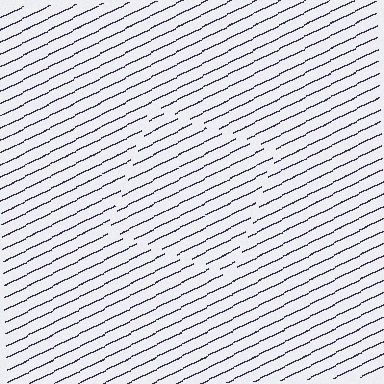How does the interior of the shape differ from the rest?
The interior of the shape contains the same grating, shifted by half a period — the contour is defined by the phase discontinuity where line-ends from the inner and outer gratings abut.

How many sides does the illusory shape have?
4 sides — the line-ends trace a square.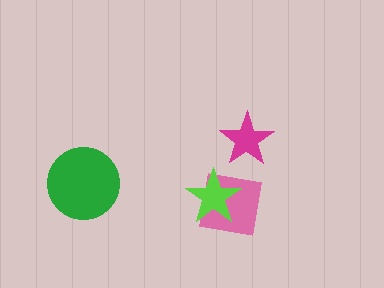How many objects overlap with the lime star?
1 object overlaps with the lime star.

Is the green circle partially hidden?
No, no other shape covers it.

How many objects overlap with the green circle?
0 objects overlap with the green circle.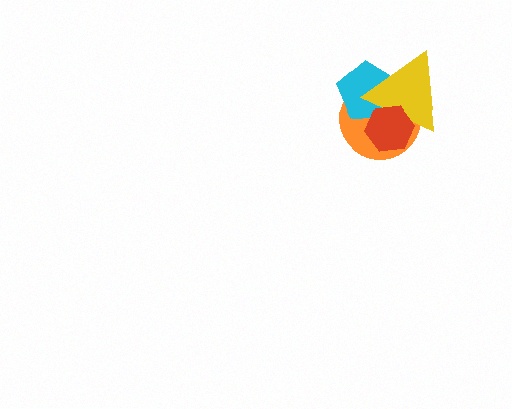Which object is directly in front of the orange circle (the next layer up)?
The cyan pentagon is directly in front of the orange circle.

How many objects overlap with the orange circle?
3 objects overlap with the orange circle.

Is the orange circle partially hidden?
Yes, it is partially covered by another shape.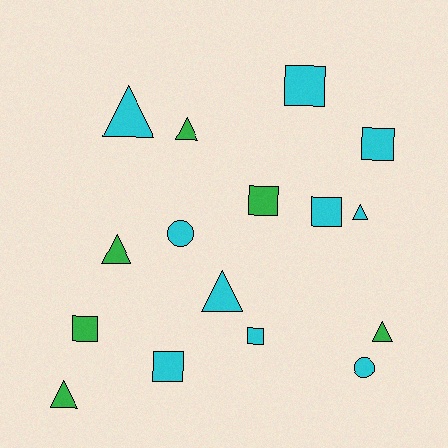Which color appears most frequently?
Cyan, with 10 objects.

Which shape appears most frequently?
Square, with 7 objects.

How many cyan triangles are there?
There are 3 cyan triangles.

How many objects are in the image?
There are 16 objects.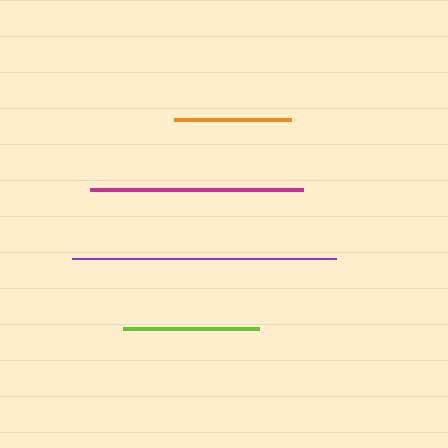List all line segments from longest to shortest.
From longest to shortest: purple, magenta, lime, orange.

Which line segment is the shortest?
The orange line is the shortest at approximately 117 pixels.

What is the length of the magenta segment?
The magenta segment is approximately 213 pixels long.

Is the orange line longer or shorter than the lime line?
The lime line is longer than the orange line.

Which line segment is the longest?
The purple line is the longest at approximately 264 pixels.